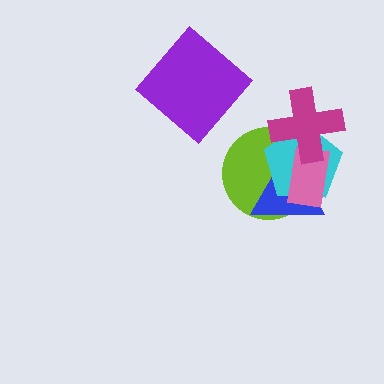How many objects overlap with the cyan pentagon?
4 objects overlap with the cyan pentagon.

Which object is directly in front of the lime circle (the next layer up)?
The blue triangle is directly in front of the lime circle.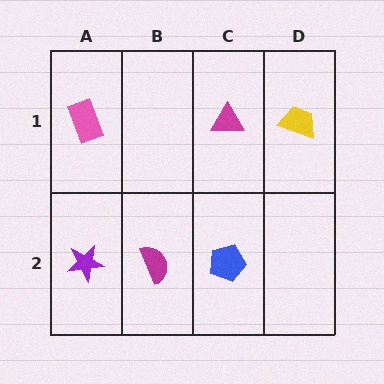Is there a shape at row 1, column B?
No, that cell is empty.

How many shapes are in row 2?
3 shapes.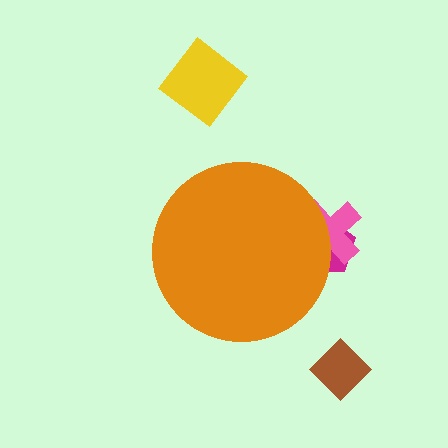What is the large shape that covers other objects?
An orange circle.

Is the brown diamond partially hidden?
No, the brown diamond is fully visible.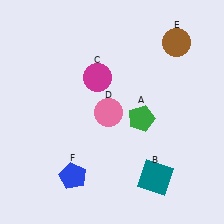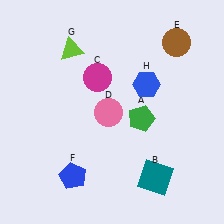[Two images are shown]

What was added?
A lime triangle (G), a blue hexagon (H) were added in Image 2.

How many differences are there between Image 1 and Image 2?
There are 2 differences between the two images.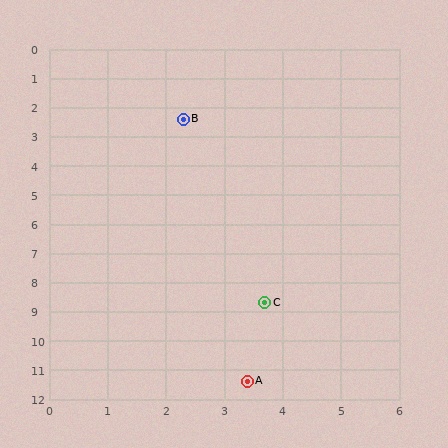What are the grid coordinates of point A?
Point A is at approximately (3.4, 11.4).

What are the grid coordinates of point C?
Point C is at approximately (3.7, 8.7).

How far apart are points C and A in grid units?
Points C and A are about 2.7 grid units apart.